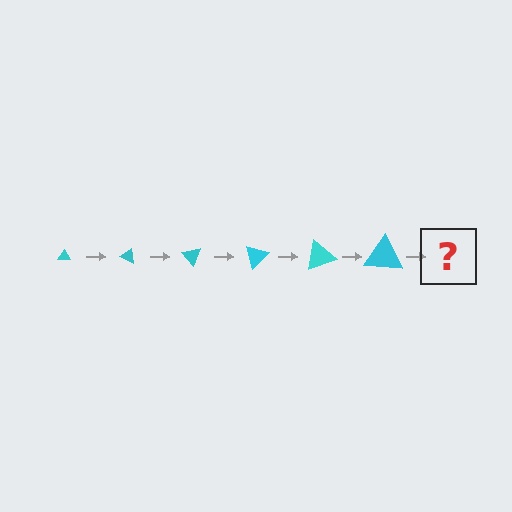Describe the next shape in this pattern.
It should be a triangle, larger than the previous one and rotated 150 degrees from the start.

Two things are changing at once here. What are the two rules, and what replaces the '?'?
The two rules are that the triangle grows larger each step and it rotates 25 degrees each step. The '?' should be a triangle, larger than the previous one and rotated 150 degrees from the start.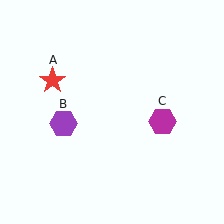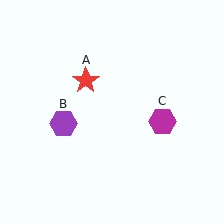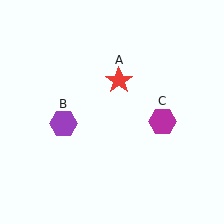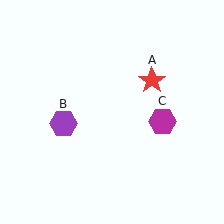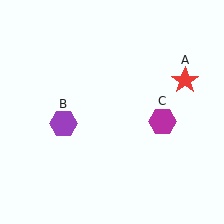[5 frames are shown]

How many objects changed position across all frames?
1 object changed position: red star (object A).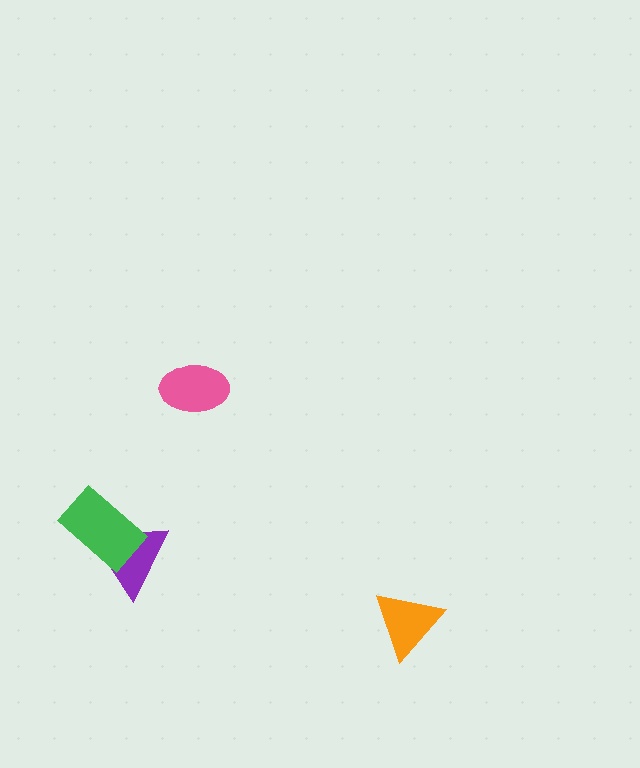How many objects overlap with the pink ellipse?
0 objects overlap with the pink ellipse.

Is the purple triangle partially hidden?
Yes, it is partially covered by another shape.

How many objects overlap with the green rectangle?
1 object overlaps with the green rectangle.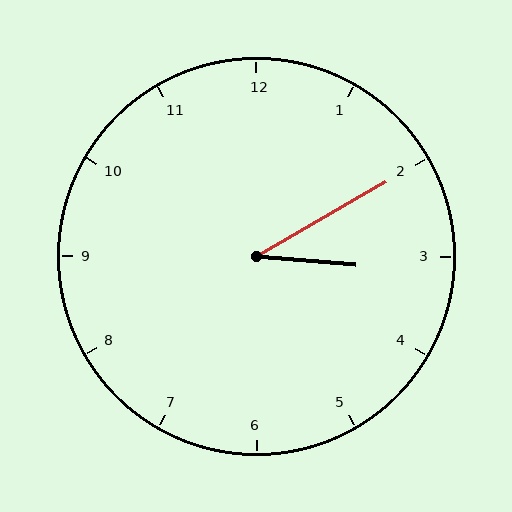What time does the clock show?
3:10.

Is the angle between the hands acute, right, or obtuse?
It is acute.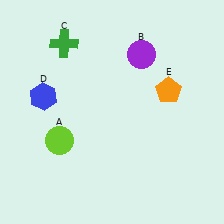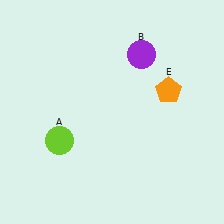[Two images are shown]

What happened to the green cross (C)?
The green cross (C) was removed in Image 2. It was in the top-left area of Image 1.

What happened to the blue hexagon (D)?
The blue hexagon (D) was removed in Image 2. It was in the top-left area of Image 1.